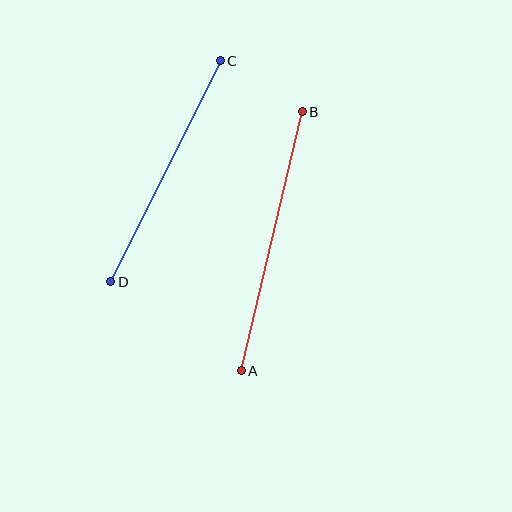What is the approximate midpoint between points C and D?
The midpoint is at approximately (166, 171) pixels.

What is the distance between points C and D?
The distance is approximately 247 pixels.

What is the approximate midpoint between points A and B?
The midpoint is at approximately (272, 241) pixels.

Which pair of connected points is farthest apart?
Points A and B are farthest apart.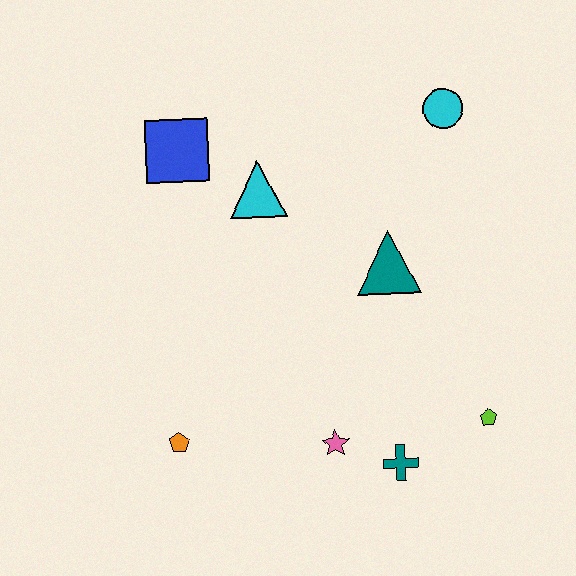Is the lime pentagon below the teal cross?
No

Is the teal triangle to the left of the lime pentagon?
Yes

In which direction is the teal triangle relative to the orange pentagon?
The teal triangle is to the right of the orange pentagon.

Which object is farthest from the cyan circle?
The orange pentagon is farthest from the cyan circle.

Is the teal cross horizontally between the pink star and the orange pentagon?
No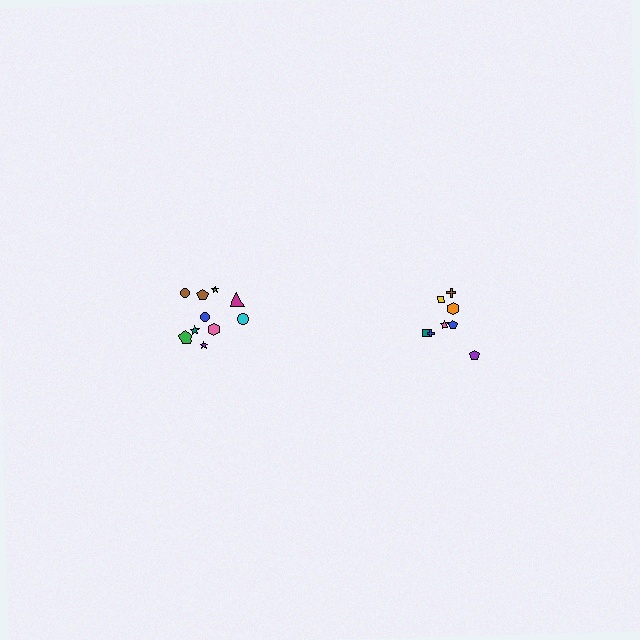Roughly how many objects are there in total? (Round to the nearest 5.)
Roughly 20 objects in total.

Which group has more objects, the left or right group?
The left group.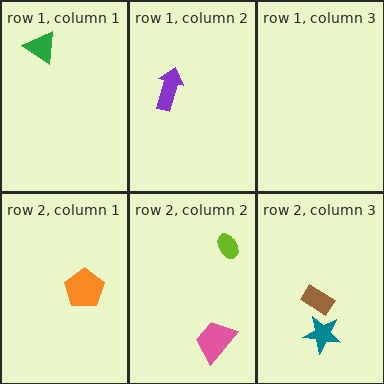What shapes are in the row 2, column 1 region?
The orange pentagon.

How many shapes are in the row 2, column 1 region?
1.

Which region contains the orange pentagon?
The row 2, column 1 region.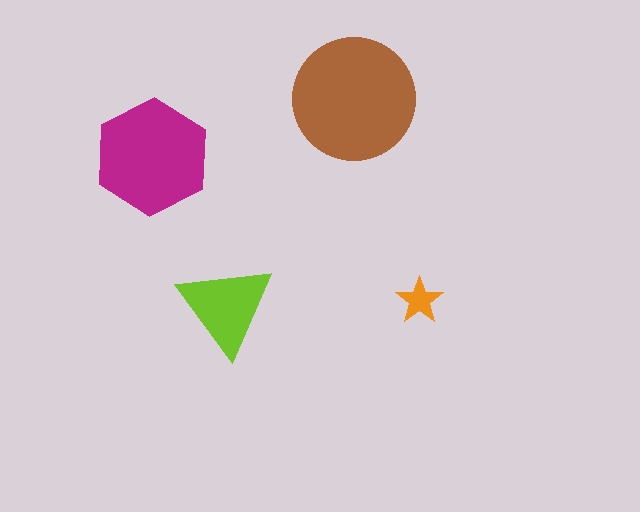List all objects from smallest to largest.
The orange star, the lime triangle, the magenta hexagon, the brown circle.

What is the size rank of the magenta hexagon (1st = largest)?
2nd.